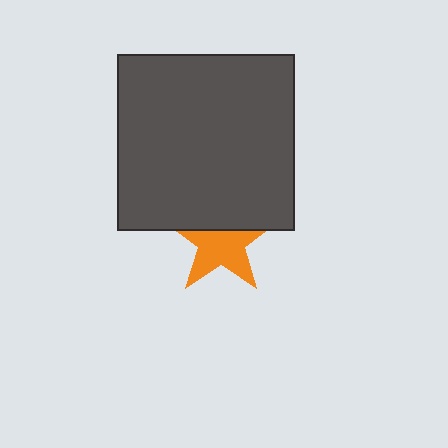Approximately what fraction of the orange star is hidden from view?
Roughly 38% of the orange star is hidden behind the dark gray square.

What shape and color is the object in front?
The object in front is a dark gray square.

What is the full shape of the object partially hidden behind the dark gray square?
The partially hidden object is an orange star.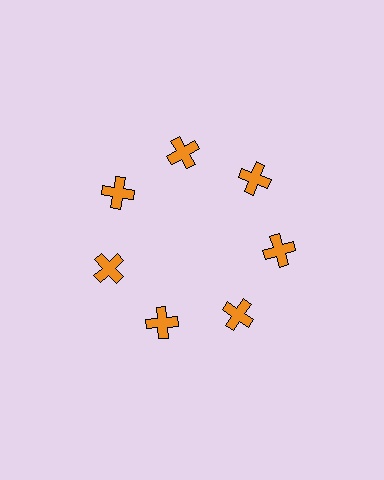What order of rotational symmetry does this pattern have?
This pattern has 7-fold rotational symmetry.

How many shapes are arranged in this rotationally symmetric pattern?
There are 7 shapes, arranged in 7 groups of 1.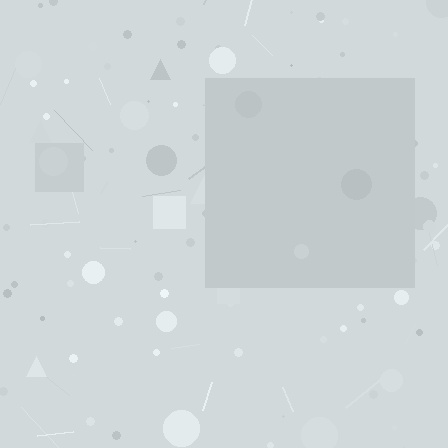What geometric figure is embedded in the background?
A square is embedded in the background.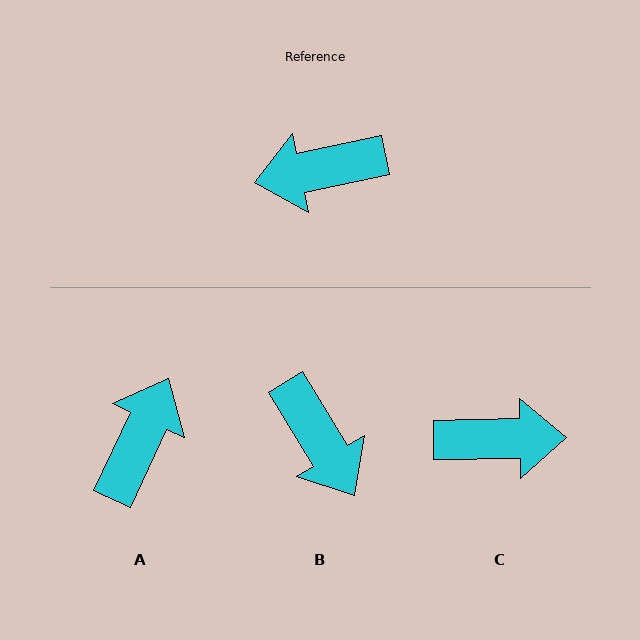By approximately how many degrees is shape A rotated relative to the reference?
Approximately 127 degrees clockwise.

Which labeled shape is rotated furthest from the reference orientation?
C, about 169 degrees away.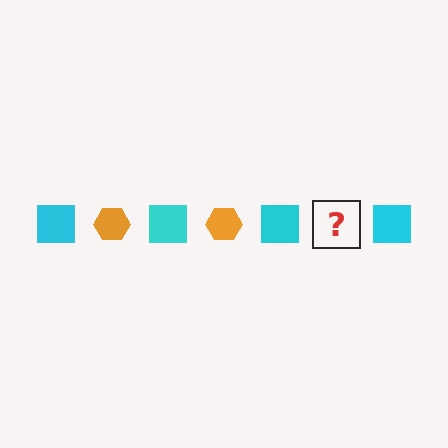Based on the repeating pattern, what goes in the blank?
The blank should be an orange hexagon.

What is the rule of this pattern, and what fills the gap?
The rule is that the pattern alternates between cyan square and orange hexagon. The gap should be filled with an orange hexagon.